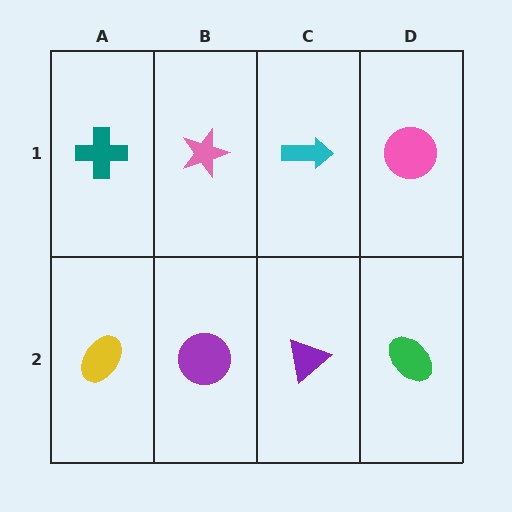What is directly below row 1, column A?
A yellow ellipse.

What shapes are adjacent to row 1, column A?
A yellow ellipse (row 2, column A), a pink star (row 1, column B).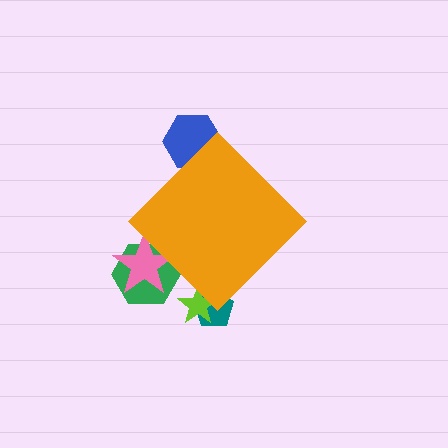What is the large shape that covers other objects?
An orange diamond.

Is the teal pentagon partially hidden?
Yes, the teal pentagon is partially hidden behind the orange diamond.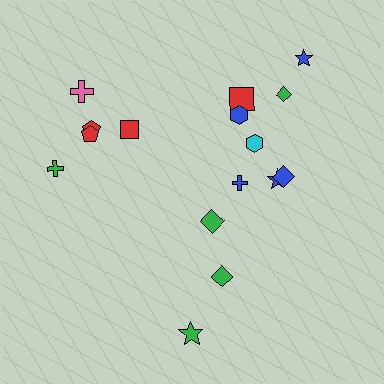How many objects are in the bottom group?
There are 3 objects.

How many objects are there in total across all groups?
There are 16 objects.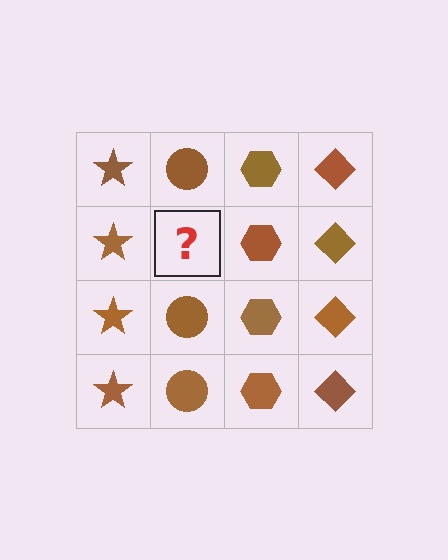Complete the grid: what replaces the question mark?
The question mark should be replaced with a brown circle.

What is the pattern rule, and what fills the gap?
The rule is that each column has a consistent shape. The gap should be filled with a brown circle.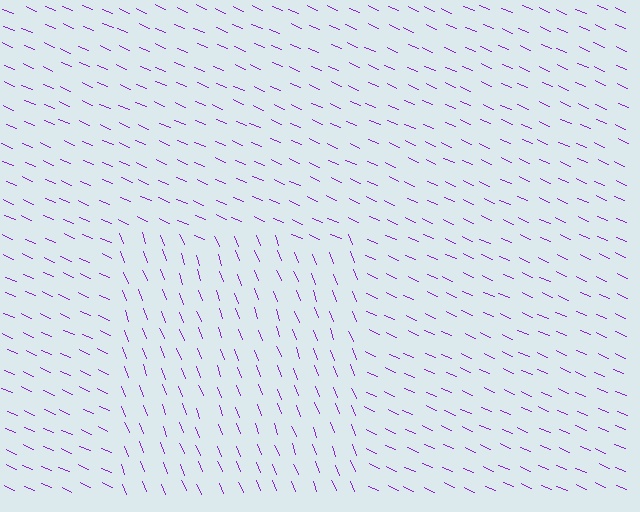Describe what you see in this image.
The image is filled with small purple line segments. A rectangle region in the image has lines oriented differently from the surrounding lines, creating a visible texture boundary.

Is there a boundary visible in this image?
Yes, there is a texture boundary formed by a change in line orientation.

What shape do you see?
I see a rectangle.